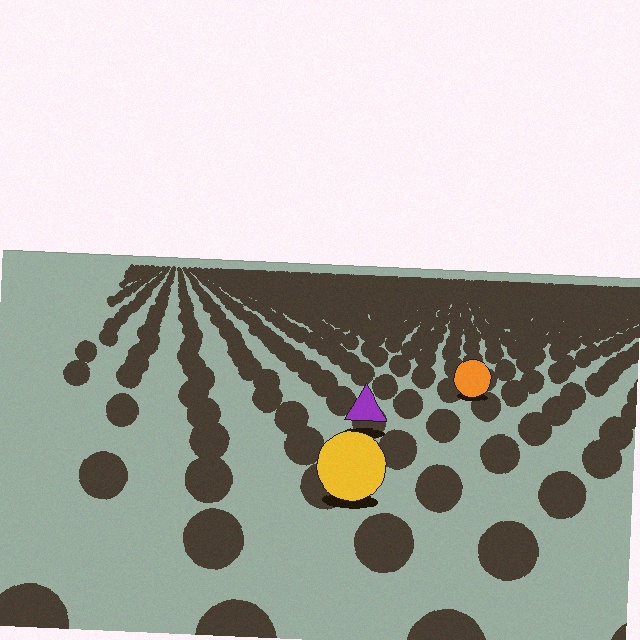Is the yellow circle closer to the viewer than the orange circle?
Yes. The yellow circle is closer — you can tell from the texture gradient: the ground texture is coarser near it.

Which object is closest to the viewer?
The yellow circle is closest. The texture marks near it are larger and more spread out.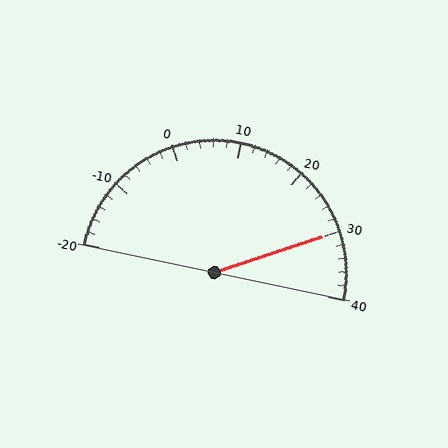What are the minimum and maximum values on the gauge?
The gauge ranges from -20 to 40.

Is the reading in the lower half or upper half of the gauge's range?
The reading is in the upper half of the range (-20 to 40).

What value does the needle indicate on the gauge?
The needle indicates approximately 30.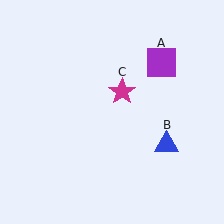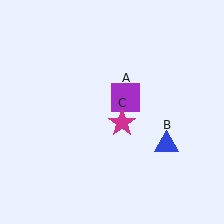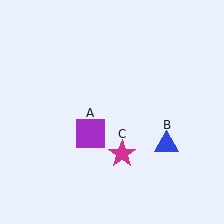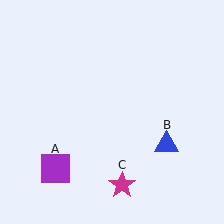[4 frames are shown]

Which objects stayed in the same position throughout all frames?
Blue triangle (object B) remained stationary.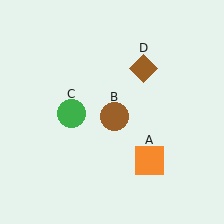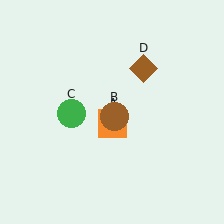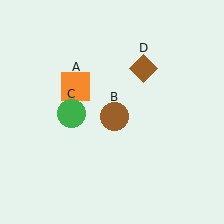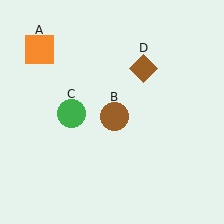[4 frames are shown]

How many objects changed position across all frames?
1 object changed position: orange square (object A).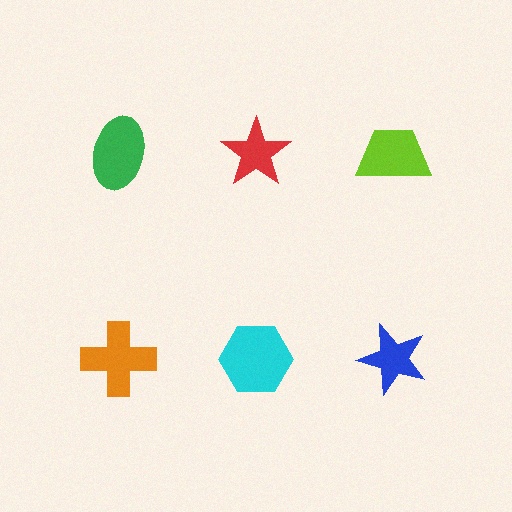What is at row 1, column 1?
A green ellipse.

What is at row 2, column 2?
A cyan hexagon.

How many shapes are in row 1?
3 shapes.